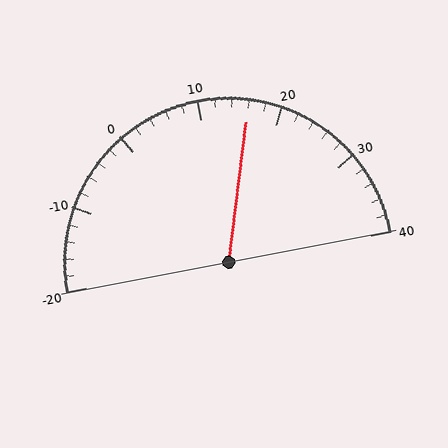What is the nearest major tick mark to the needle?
The nearest major tick mark is 20.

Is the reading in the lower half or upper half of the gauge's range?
The reading is in the upper half of the range (-20 to 40).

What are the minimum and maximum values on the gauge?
The gauge ranges from -20 to 40.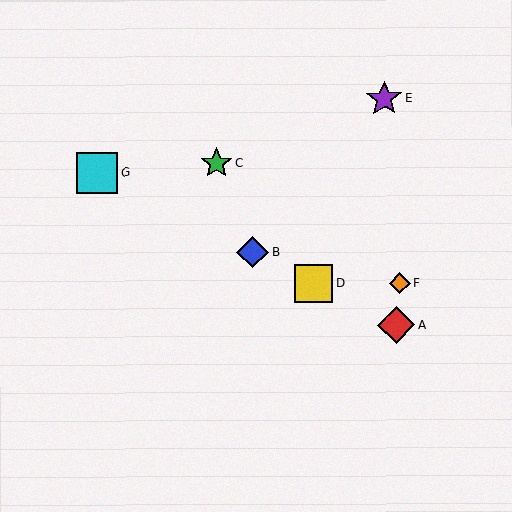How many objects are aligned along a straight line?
4 objects (A, B, D, G) are aligned along a straight line.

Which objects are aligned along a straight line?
Objects A, B, D, G are aligned along a straight line.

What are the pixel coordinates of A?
Object A is at (396, 325).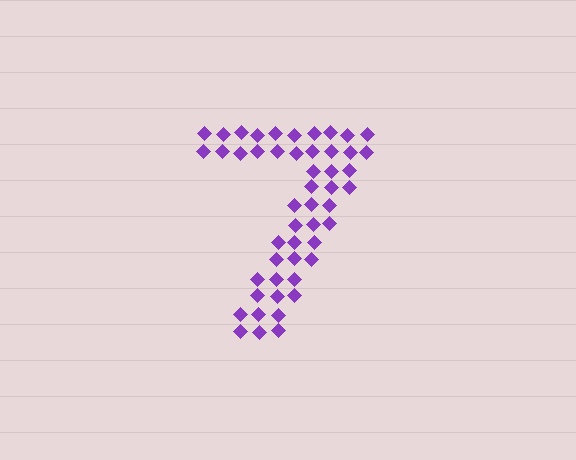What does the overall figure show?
The overall figure shows the digit 7.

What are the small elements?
The small elements are diamonds.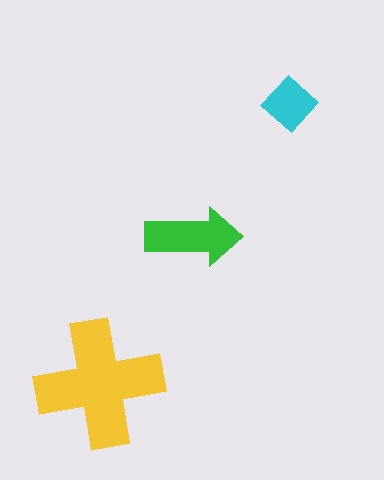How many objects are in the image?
There are 3 objects in the image.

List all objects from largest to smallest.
The yellow cross, the green arrow, the cyan diamond.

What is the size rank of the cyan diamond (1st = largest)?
3rd.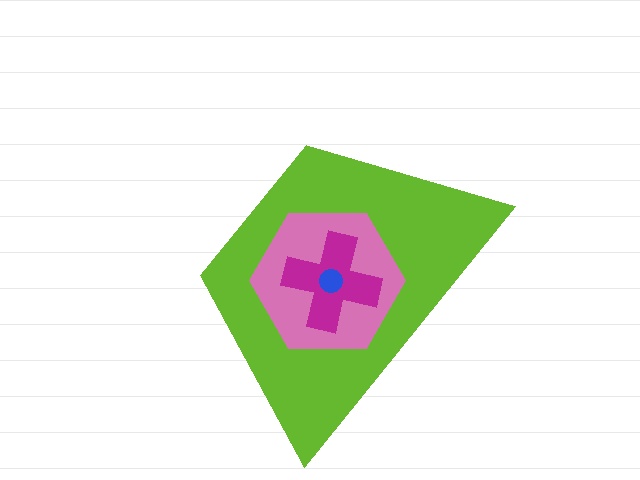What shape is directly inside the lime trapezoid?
The pink hexagon.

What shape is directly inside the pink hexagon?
The magenta cross.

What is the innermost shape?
The blue circle.